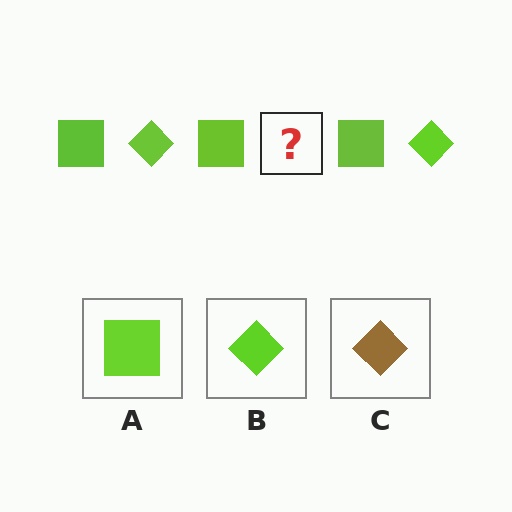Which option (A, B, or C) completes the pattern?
B.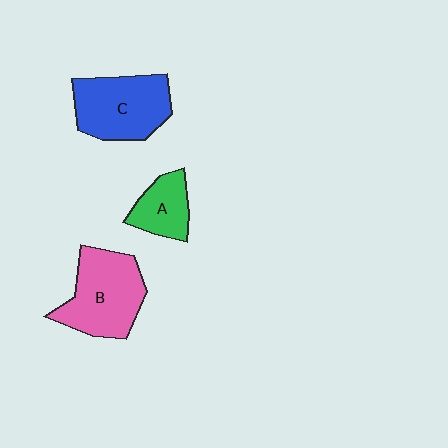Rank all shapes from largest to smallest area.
From largest to smallest: B (pink), C (blue), A (green).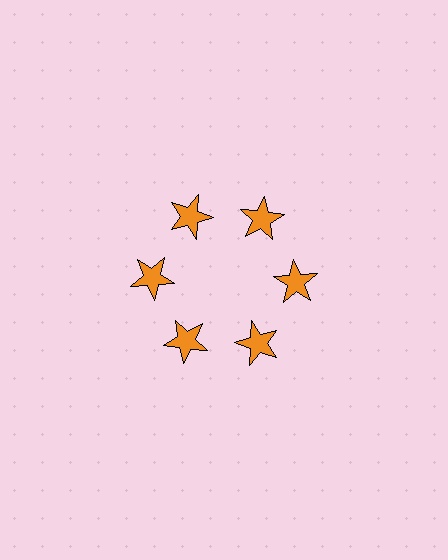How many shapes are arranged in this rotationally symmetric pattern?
There are 6 shapes, arranged in 6 groups of 1.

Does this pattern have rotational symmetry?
Yes, this pattern has 6-fold rotational symmetry. It looks the same after rotating 60 degrees around the center.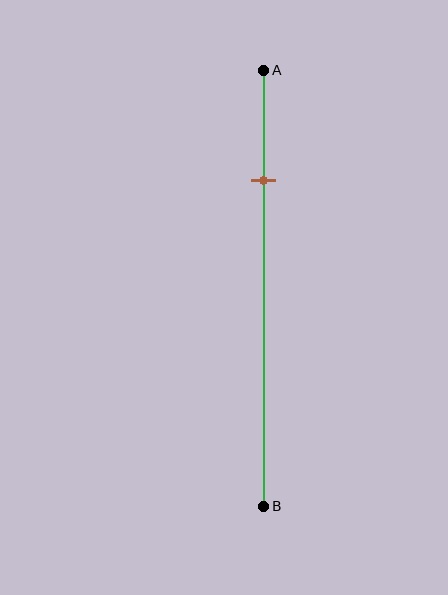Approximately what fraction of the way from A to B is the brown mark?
The brown mark is approximately 25% of the way from A to B.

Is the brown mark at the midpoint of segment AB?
No, the mark is at about 25% from A, not at the 50% midpoint.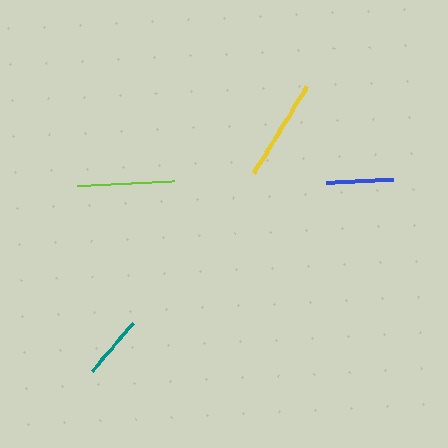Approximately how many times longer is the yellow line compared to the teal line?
The yellow line is approximately 1.6 times the length of the teal line.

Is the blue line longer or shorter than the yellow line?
The yellow line is longer than the blue line.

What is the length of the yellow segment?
The yellow segment is approximately 103 pixels long.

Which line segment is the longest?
The yellow line is the longest at approximately 103 pixels.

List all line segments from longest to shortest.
From longest to shortest: yellow, lime, blue, teal.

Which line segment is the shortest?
The teal line is the shortest at approximately 63 pixels.